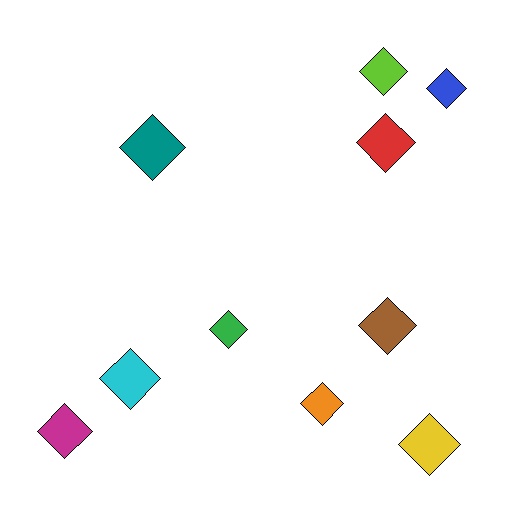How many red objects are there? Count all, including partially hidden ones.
There is 1 red object.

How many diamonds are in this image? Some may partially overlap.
There are 10 diamonds.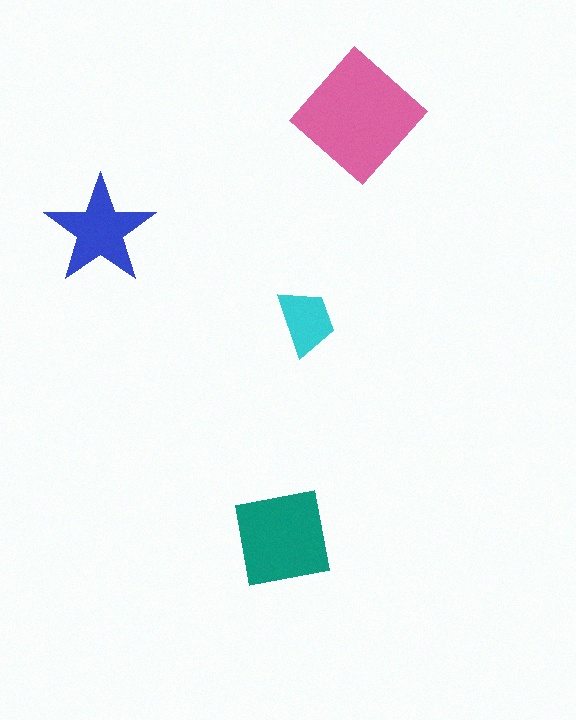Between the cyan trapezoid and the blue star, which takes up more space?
The blue star.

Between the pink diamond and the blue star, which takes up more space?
The pink diamond.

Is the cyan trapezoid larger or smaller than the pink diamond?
Smaller.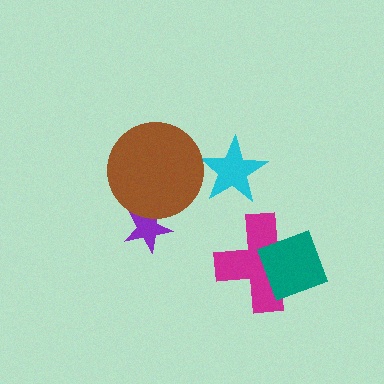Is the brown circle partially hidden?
No, no other shape covers it.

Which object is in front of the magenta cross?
The teal diamond is in front of the magenta cross.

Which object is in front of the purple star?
The brown circle is in front of the purple star.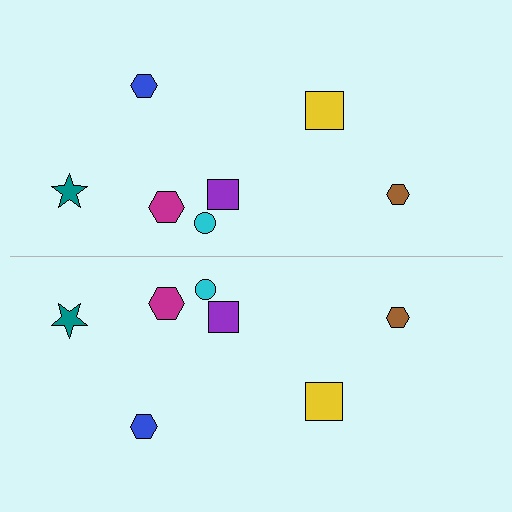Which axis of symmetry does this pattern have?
The pattern has a horizontal axis of symmetry running through the center of the image.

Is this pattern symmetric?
Yes, this pattern has bilateral (reflection) symmetry.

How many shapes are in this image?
There are 14 shapes in this image.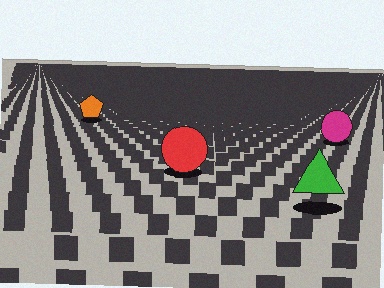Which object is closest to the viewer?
The green triangle is closest. The texture marks near it are larger and more spread out.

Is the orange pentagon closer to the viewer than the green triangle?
No. The green triangle is closer — you can tell from the texture gradient: the ground texture is coarser near it.